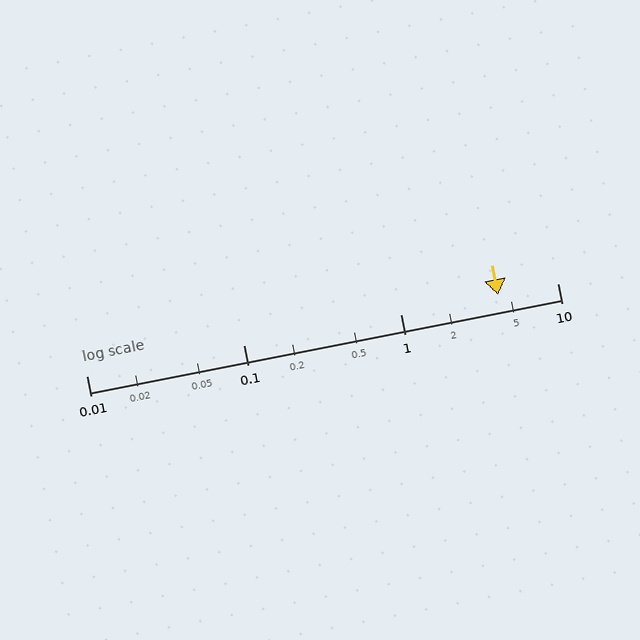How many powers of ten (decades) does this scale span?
The scale spans 3 decades, from 0.01 to 10.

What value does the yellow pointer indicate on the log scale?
The pointer indicates approximately 4.2.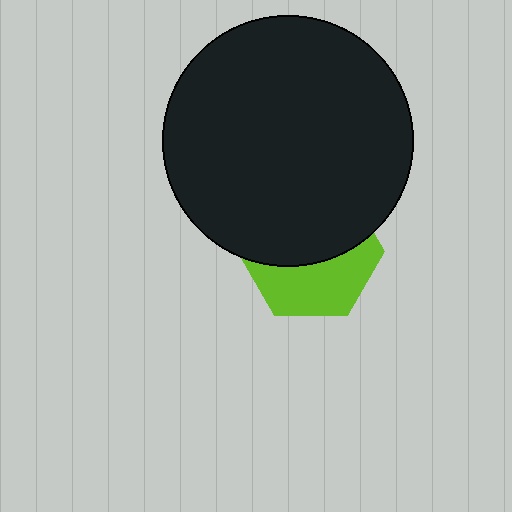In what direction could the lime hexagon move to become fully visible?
The lime hexagon could move down. That would shift it out from behind the black circle entirely.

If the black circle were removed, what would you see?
You would see the complete lime hexagon.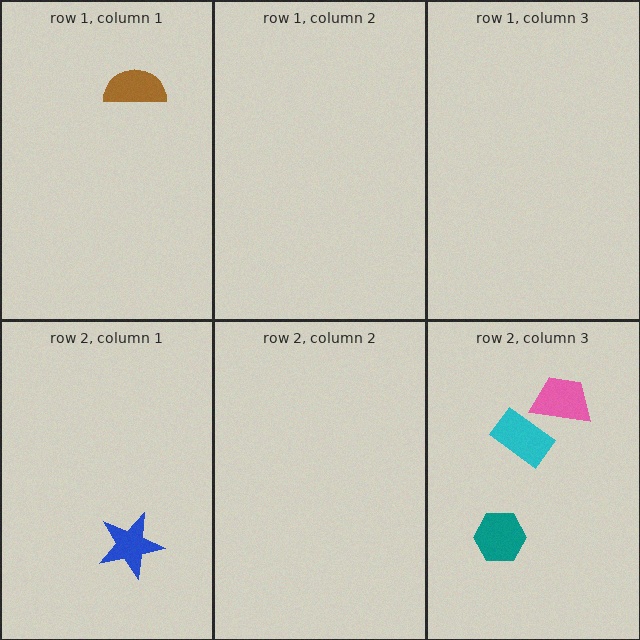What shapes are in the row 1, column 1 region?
The brown semicircle.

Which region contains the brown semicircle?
The row 1, column 1 region.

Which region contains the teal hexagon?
The row 2, column 3 region.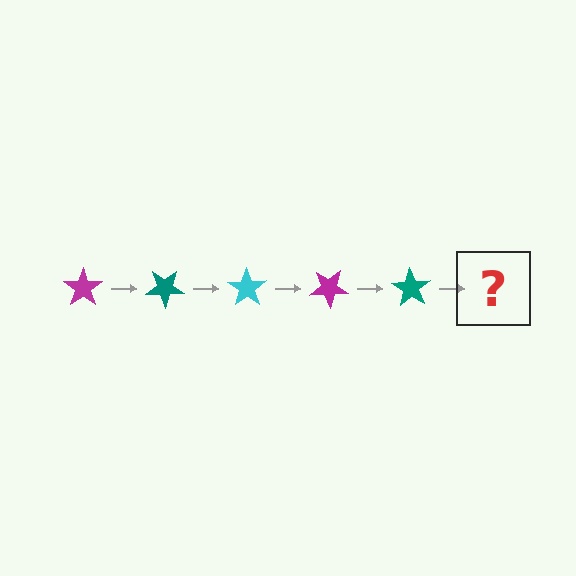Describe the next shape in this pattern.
It should be a cyan star, rotated 175 degrees from the start.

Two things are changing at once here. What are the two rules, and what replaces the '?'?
The two rules are that it rotates 35 degrees each step and the color cycles through magenta, teal, and cyan. The '?' should be a cyan star, rotated 175 degrees from the start.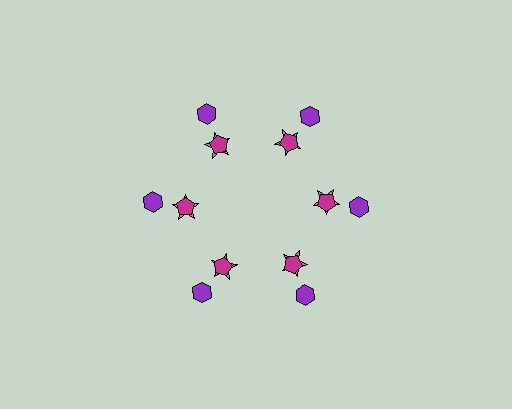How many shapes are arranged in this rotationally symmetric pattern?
There are 18 shapes, arranged in 6 groups of 3.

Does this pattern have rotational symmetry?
Yes, this pattern has 6-fold rotational symmetry. It looks the same after rotating 60 degrees around the center.